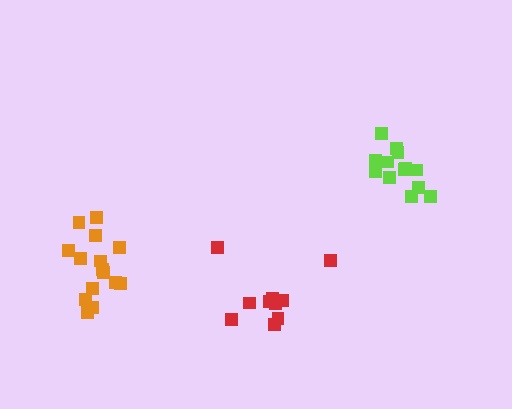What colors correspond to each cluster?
The clusters are colored: red, lime, orange.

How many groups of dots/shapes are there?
There are 3 groups.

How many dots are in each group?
Group 1: 10 dots, Group 2: 13 dots, Group 3: 15 dots (38 total).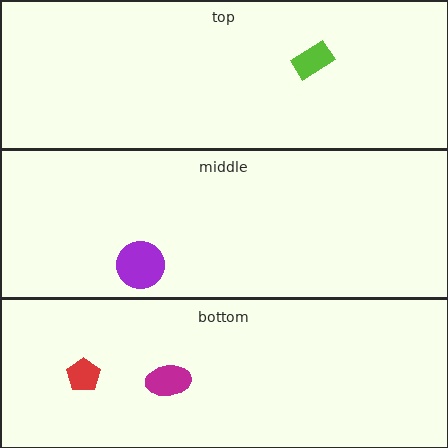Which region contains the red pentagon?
The bottom region.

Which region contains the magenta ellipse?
The bottom region.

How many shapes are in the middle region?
1.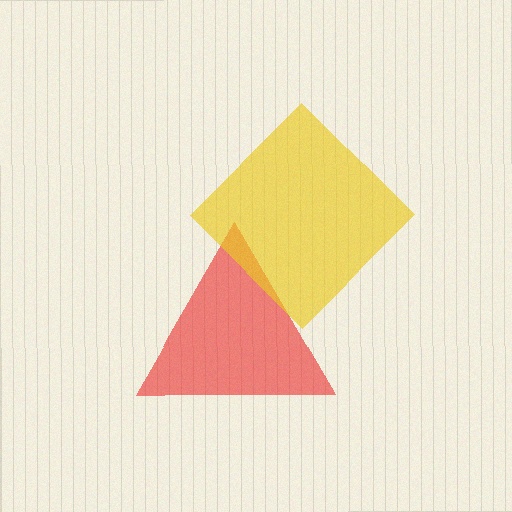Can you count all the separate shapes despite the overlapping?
Yes, there are 2 separate shapes.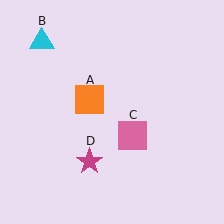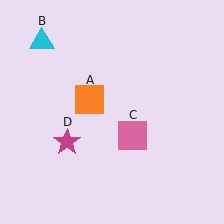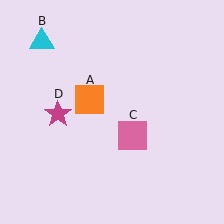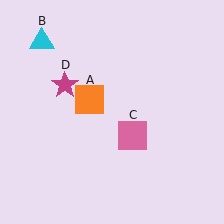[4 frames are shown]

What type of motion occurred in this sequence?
The magenta star (object D) rotated clockwise around the center of the scene.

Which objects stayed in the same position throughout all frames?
Orange square (object A) and cyan triangle (object B) and pink square (object C) remained stationary.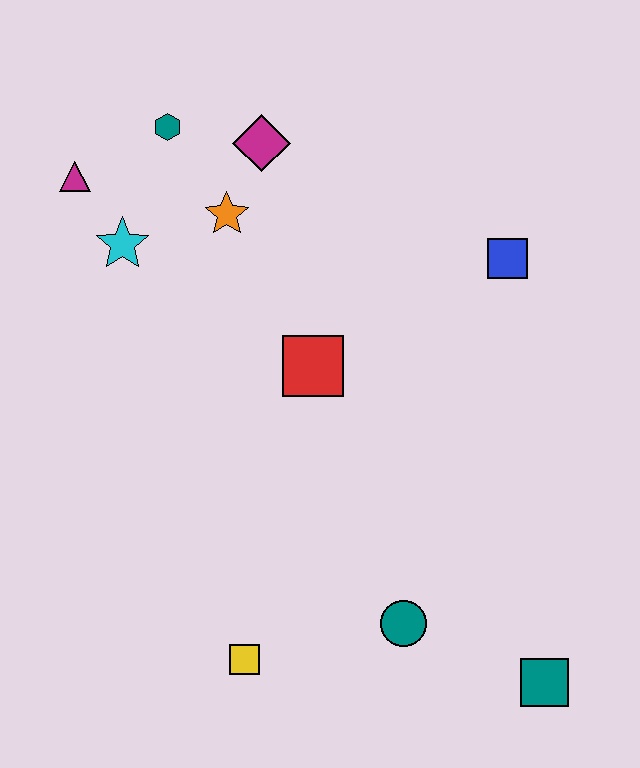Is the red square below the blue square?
Yes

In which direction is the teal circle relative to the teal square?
The teal circle is to the left of the teal square.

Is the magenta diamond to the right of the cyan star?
Yes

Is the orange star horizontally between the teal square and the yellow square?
No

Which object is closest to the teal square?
The teal circle is closest to the teal square.